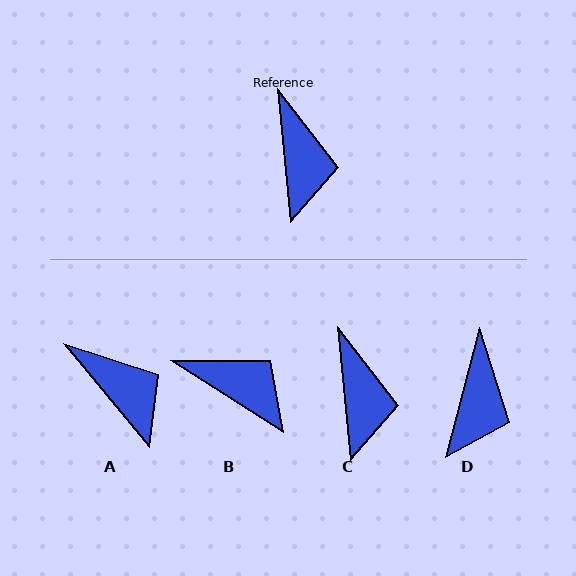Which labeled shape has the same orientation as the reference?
C.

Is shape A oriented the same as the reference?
No, it is off by about 34 degrees.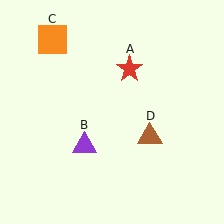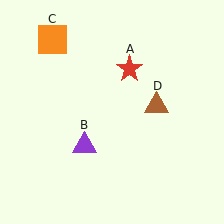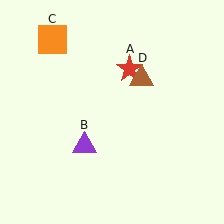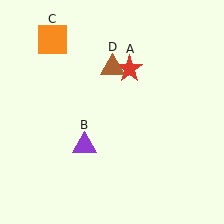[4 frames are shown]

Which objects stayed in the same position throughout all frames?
Red star (object A) and purple triangle (object B) and orange square (object C) remained stationary.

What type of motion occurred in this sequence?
The brown triangle (object D) rotated counterclockwise around the center of the scene.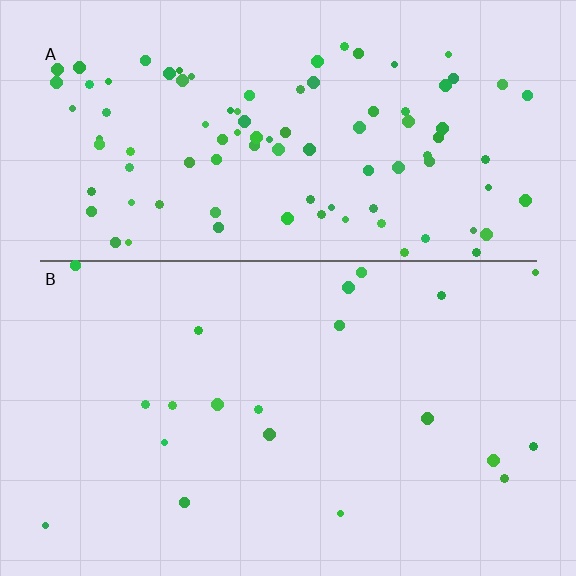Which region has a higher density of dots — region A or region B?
A (the top).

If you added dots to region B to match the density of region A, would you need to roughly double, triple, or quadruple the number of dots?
Approximately quadruple.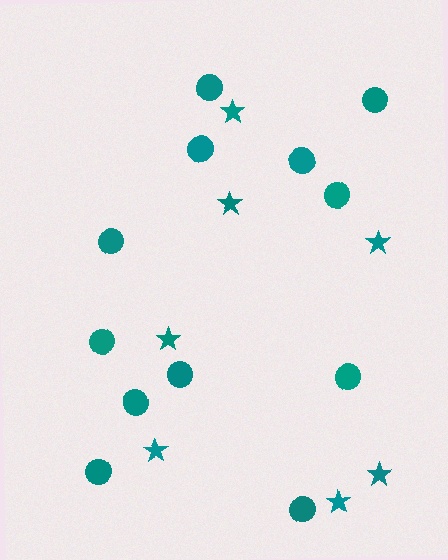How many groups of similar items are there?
There are 2 groups: one group of stars (7) and one group of circles (12).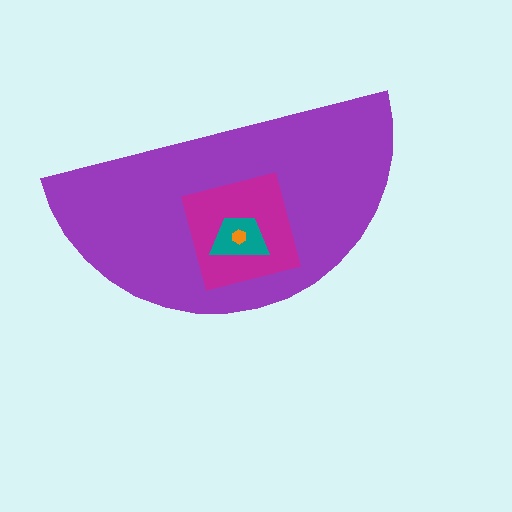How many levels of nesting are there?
4.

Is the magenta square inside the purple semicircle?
Yes.